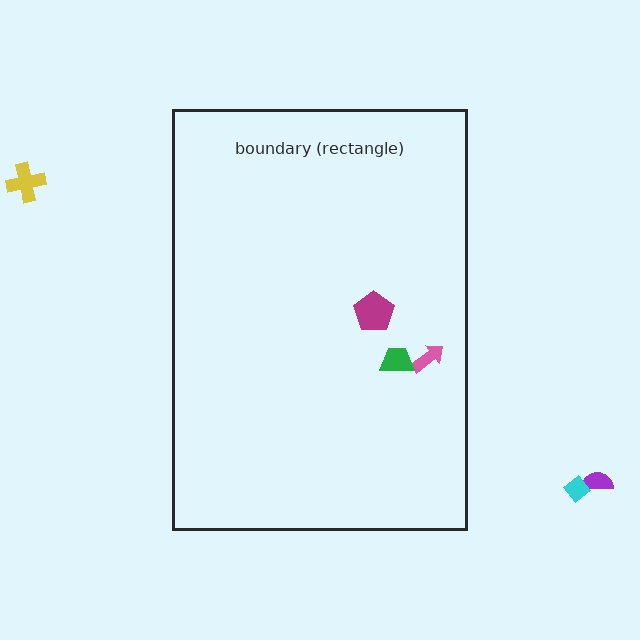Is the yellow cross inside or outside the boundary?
Outside.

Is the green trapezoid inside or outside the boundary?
Inside.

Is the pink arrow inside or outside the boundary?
Inside.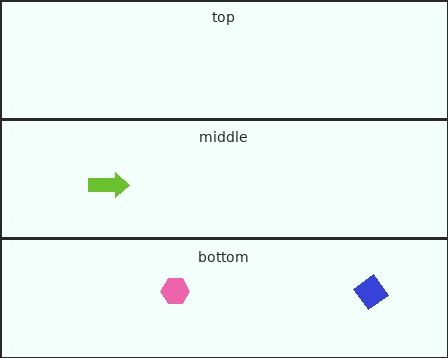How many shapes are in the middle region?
1.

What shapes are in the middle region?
The lime arrow.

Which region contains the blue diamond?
The bottom region.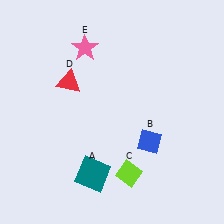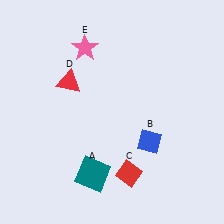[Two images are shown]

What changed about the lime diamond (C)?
In Image 1, C is lime. In Image 2, it changed to red.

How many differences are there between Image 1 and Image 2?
There is 1 difference between the two images.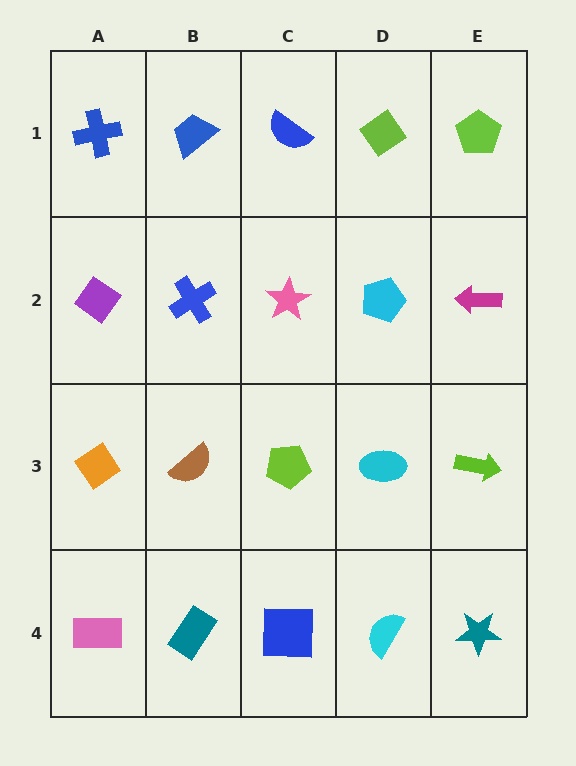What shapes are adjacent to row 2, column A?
A blue cross (row 1, column A), an orange diamond (row 3, column A), a blue cross (row 2, column B).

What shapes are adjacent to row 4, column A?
An orange diamond (row 3, column A), a teal rectangle (row 4, column B).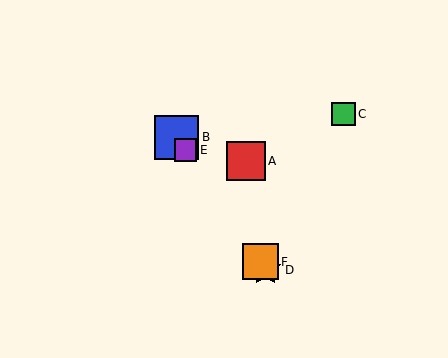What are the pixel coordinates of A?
Object A is at (246, 161).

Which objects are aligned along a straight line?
Objects B, D, E, F are aligned along a straight line.